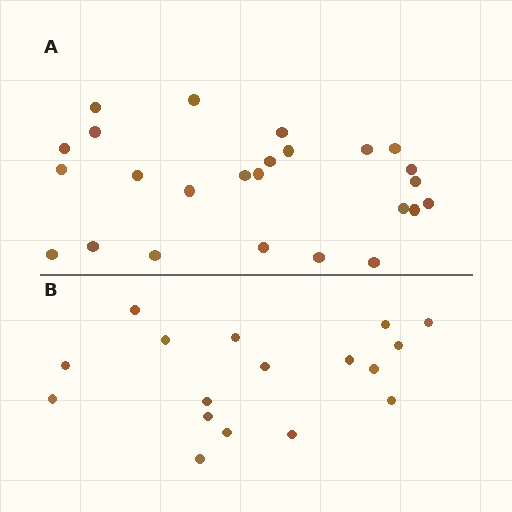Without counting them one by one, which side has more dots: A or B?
Region A (the top region) has more dots.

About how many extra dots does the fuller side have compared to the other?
Region A has roughly 8 or so more dots than region B.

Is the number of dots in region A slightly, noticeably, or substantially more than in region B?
Region A has substantially more. The ratio is roughly 1.5 to 1.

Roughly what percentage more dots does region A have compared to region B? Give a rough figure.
About 45% more.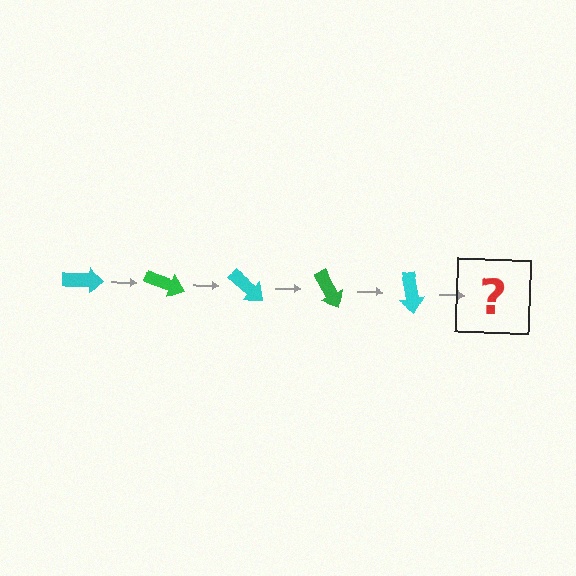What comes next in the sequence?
The next element should be a green arrow, rotated 100 degrees from the start.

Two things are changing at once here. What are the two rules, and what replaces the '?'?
The two rules are that it rotates 20 degrees each step and the color cycles through cyan and green. The '?' should be a green arrow, rotated 100 degrees from the start.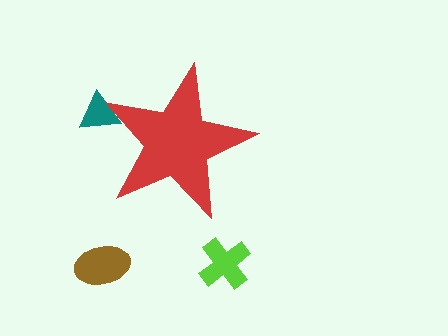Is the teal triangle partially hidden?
Yes, the teal triangle is partially hidden behind the red star.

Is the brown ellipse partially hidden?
No, the brown ellipse is fully visible.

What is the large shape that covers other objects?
A red star.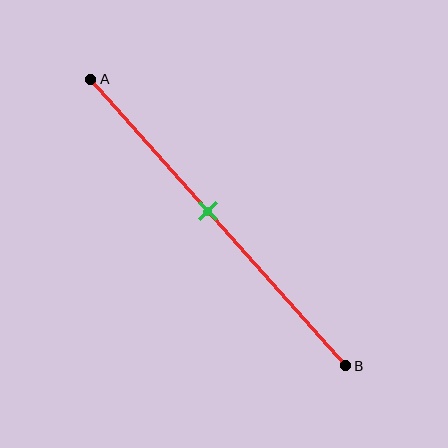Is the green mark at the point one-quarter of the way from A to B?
No, the mark is at about 45% from A, not at the 25% one-quarter point.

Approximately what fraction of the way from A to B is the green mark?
The green mark is approximately 45% of the way from A to B.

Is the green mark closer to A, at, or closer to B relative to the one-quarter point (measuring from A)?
The green mark is closer to point B than the one-quarter point of segment AB.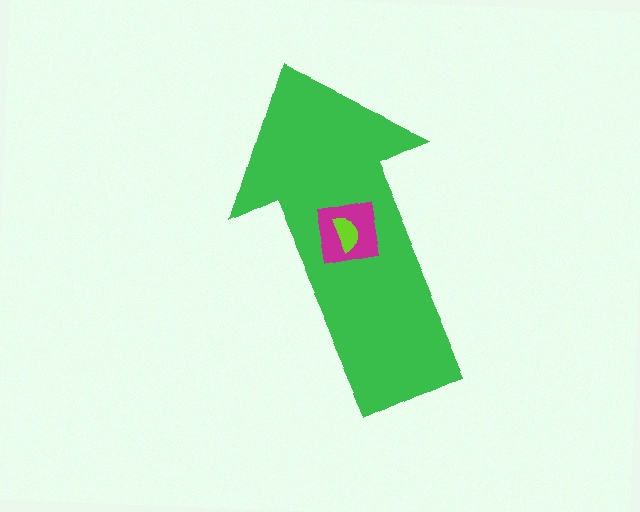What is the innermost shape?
The lime semicircle.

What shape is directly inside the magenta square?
The lime semicircle.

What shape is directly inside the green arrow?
The magenta square.